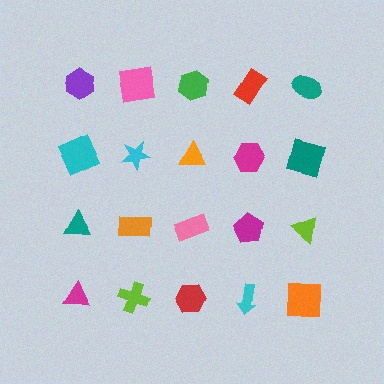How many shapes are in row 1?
5 shapes.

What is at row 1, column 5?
A teal ellipse.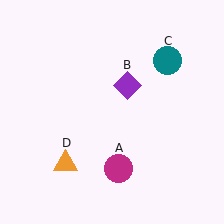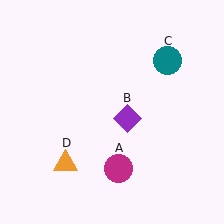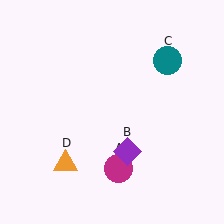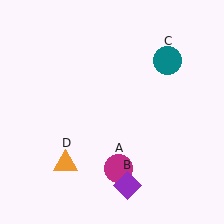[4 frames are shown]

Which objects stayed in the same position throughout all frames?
Magenta circle (object A) and teal circle (object C) and orange triangle (object D) remained stationary.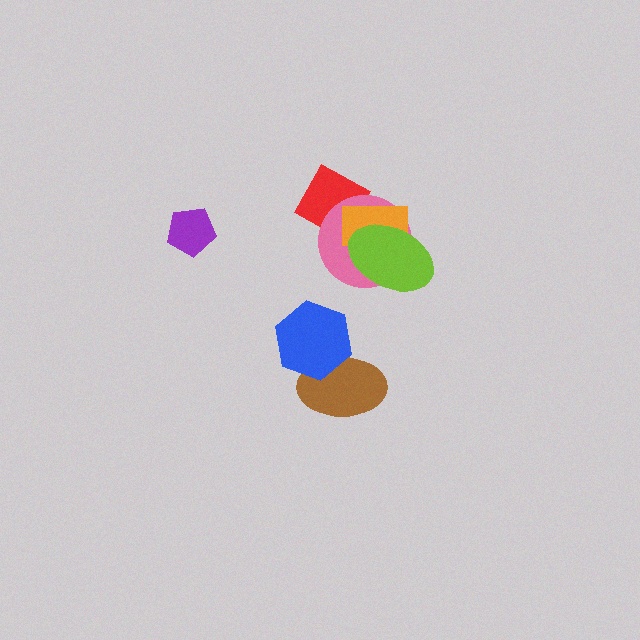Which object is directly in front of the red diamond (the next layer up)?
The pink circle is directly in front of the red diamond.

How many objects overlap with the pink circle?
3 objects overlap with the pink circle.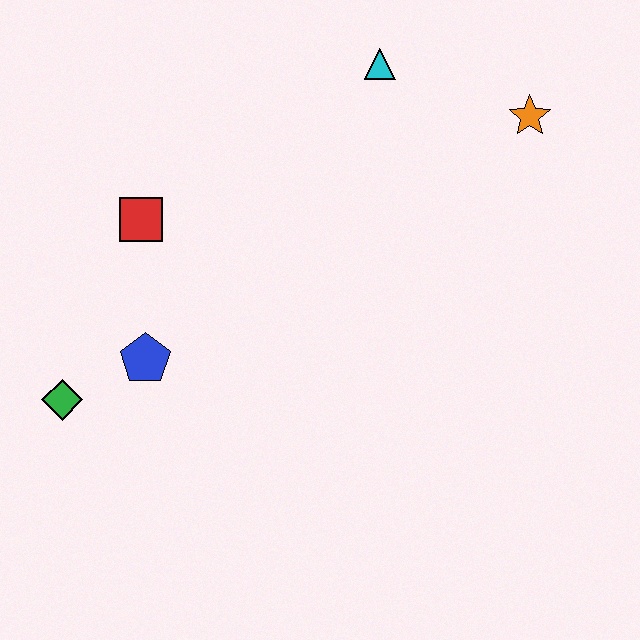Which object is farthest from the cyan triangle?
The green diamond is farthest from the cyan triangle.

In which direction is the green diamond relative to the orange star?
The green diamond is to the left of the orange star.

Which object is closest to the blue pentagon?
The green diamond is closest to the blue pentagon.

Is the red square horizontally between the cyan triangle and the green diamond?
Yes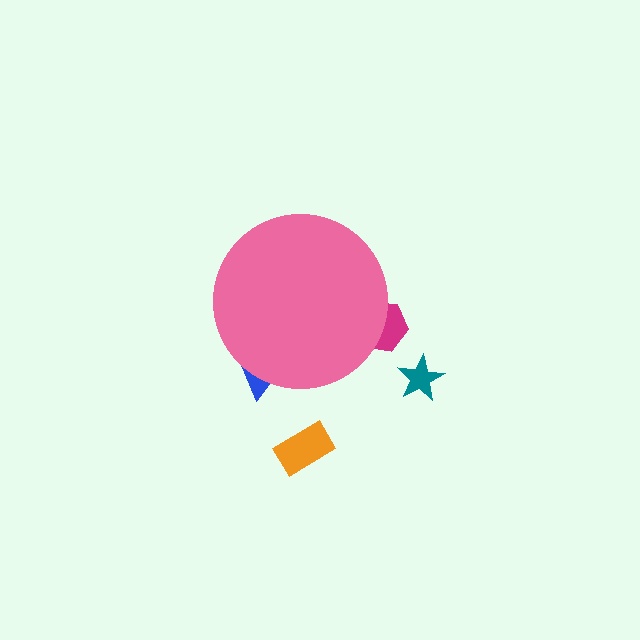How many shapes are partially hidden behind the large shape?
2 shapes are partially hidden.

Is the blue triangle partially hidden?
Yes, the blue triangle is partially hidden behind the pink circle.